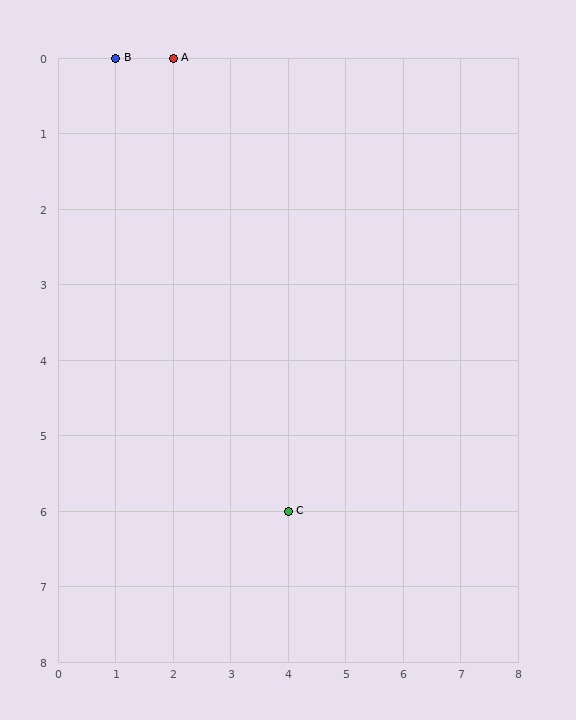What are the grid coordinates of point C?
Point C is at grid coordinates (4, 6).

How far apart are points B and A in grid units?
Points B and A are 1 column apart.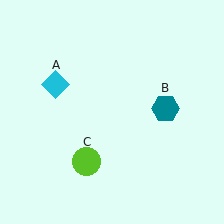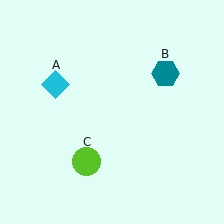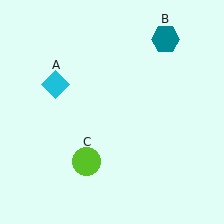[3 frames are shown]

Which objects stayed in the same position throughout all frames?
Cyan diamond (object A) and lime circle (object C) remained stationary.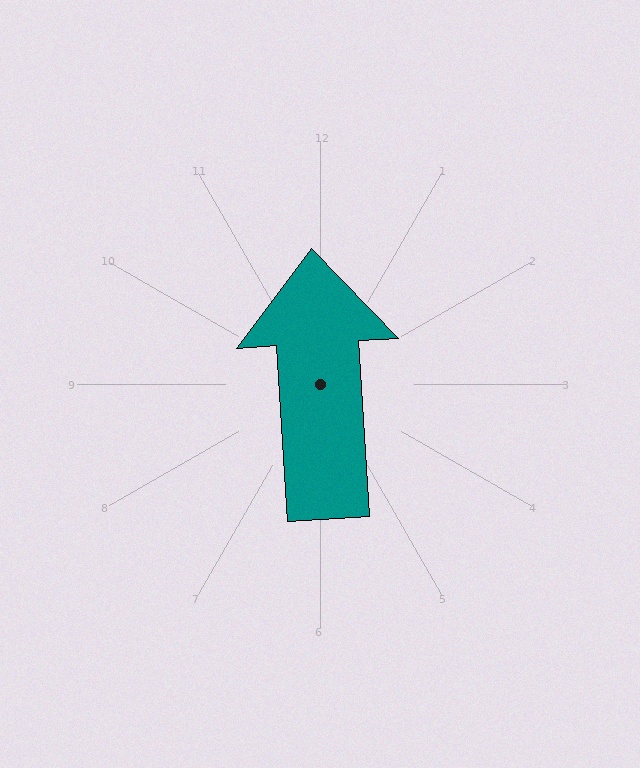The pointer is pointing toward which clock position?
Roughly 12 o'clock.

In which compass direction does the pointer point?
North.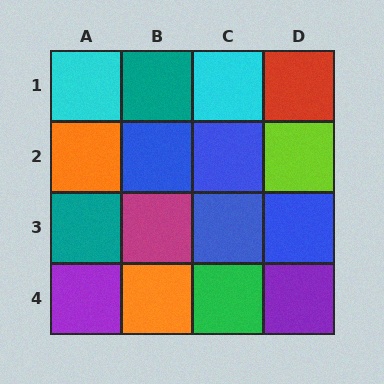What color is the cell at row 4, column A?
Purple.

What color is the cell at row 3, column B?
Magenta.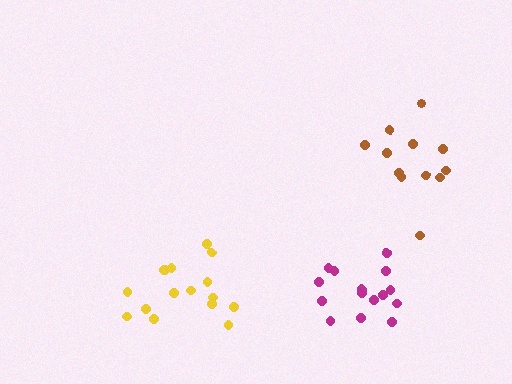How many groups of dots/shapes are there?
There are 3 groups.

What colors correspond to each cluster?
The clusters are colored: brown, yellow, magenta.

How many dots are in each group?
Group 1: 12 dots, Group 2: 16 dots, Group 3: 16 dots (44 total).